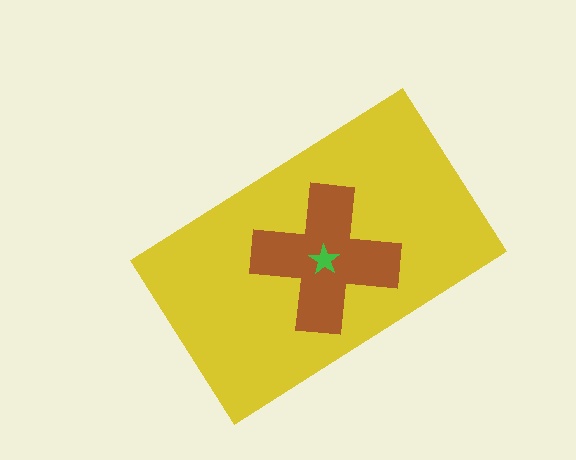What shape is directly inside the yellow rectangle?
The brown cross.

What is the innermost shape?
The green star.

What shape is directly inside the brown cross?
The green star.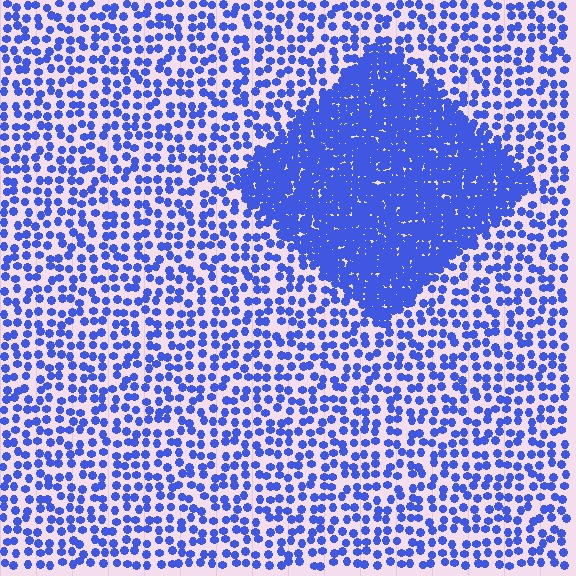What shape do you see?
I see a diamond.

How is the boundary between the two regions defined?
The boundary is defined by a change in element density (approximately 2.8x ratio). All elements are the same color, size, and shape.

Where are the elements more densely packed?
The elements are more densely packed inside the diamond boundary.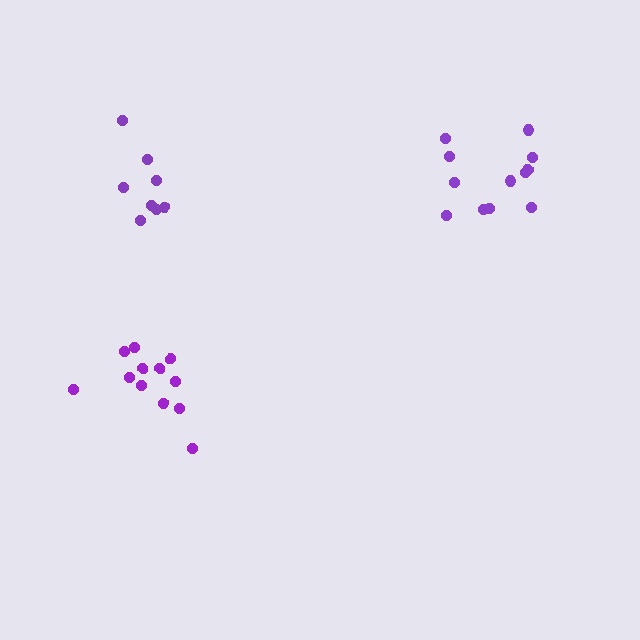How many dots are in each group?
Group 1: 12 dots, Group 2: 12 dots, Group 3: 8 dots (32 total).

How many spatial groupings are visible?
There are 3 spatial groupings.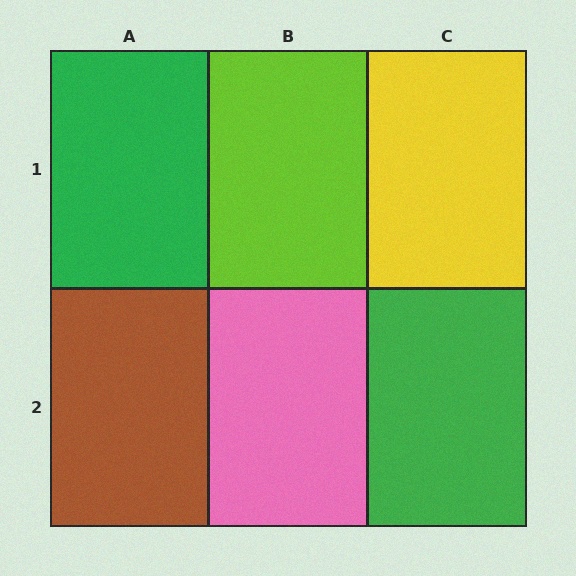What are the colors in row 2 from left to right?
Brown, pink, green.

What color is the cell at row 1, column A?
Green.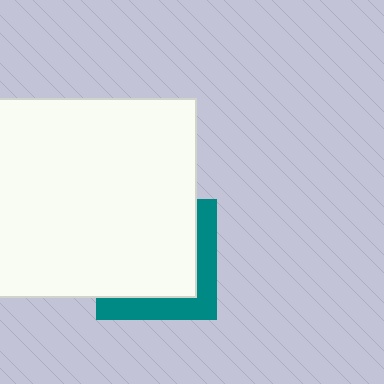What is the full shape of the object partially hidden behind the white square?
The partially hidden object is a teal square.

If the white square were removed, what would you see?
You would see the complete teal square.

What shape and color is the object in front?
The object in front is a white square.